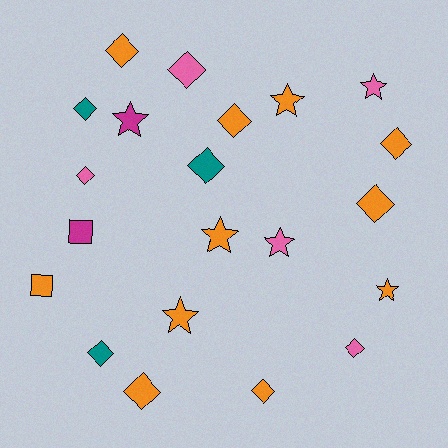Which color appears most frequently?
Orange, with 11 objects.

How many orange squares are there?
There is 1 orange square.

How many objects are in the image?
There are 21 objects.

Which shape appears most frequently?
Diamond, with 12 objects.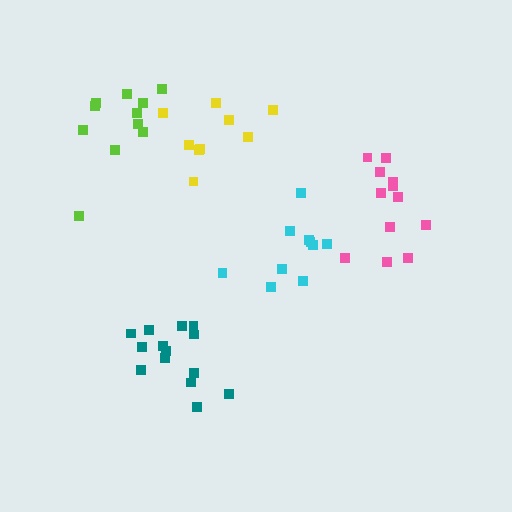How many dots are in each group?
Group 1: 9 dots, Group 2: 12 dots, Group 3: 10 dots, Group 4: 11 dots, Group 5: 14 dots (56 total).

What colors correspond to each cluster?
The clusters are colored: yellow, pink, cyan, lime, teal.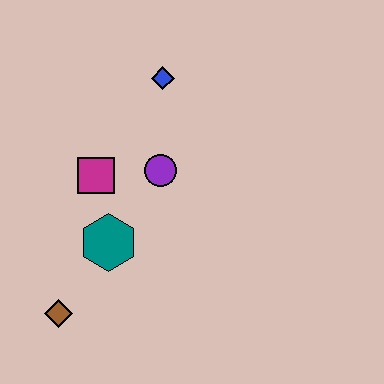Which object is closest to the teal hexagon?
The magenta square is closest to the teal hexagon.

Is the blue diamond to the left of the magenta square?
No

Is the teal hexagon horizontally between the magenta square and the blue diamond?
Yes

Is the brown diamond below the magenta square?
Yes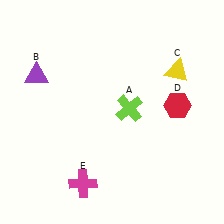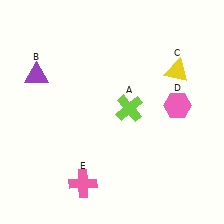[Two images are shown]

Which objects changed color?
D changed from red to pink. E changed from magenta to pink.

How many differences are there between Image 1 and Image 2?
There are 2 differences between the two images.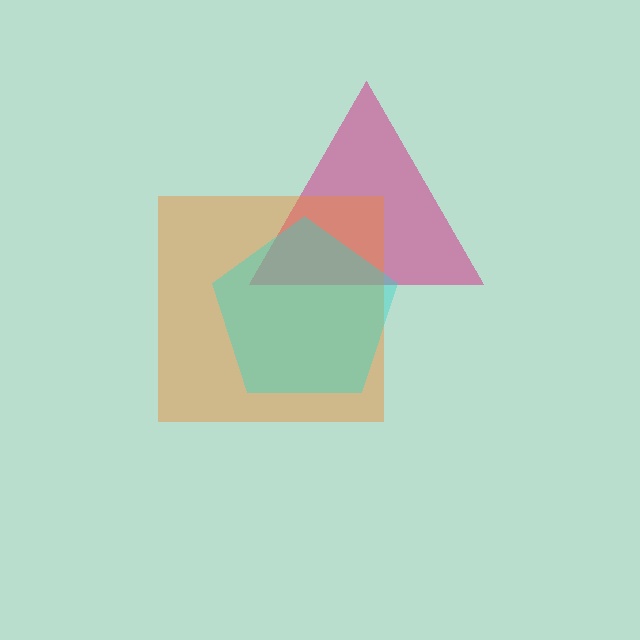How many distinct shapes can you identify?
There are 3 distinct shapes: a magenta triangle, an orange square, a cyan pentagon.